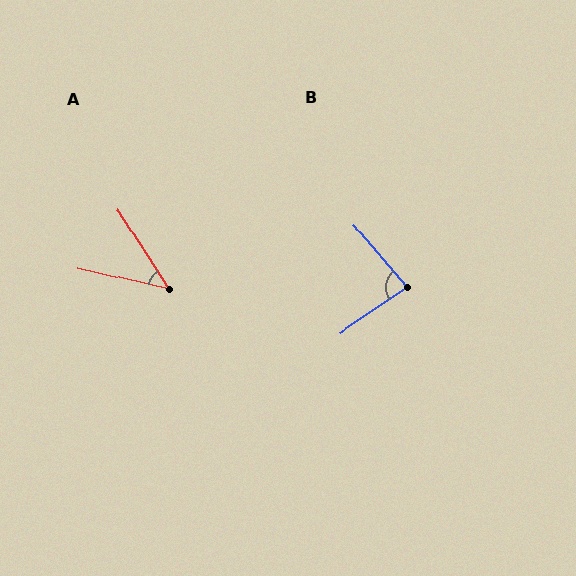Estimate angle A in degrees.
Approximately 45 degrees.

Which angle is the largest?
B, at approximately 84 degrees.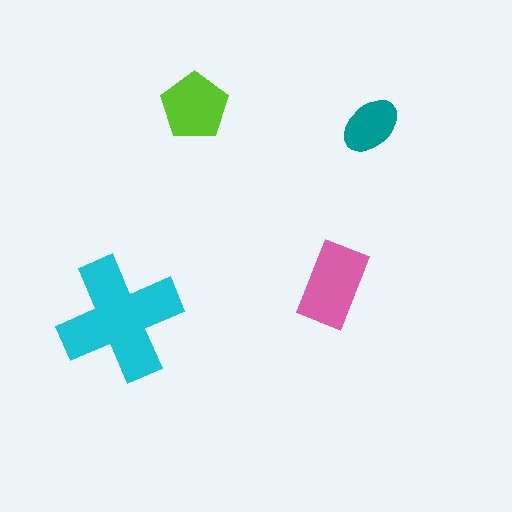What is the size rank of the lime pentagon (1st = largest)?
3rd.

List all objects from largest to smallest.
The cyan cross, the pink rectangle, the lime pentagon, the teal ellipse.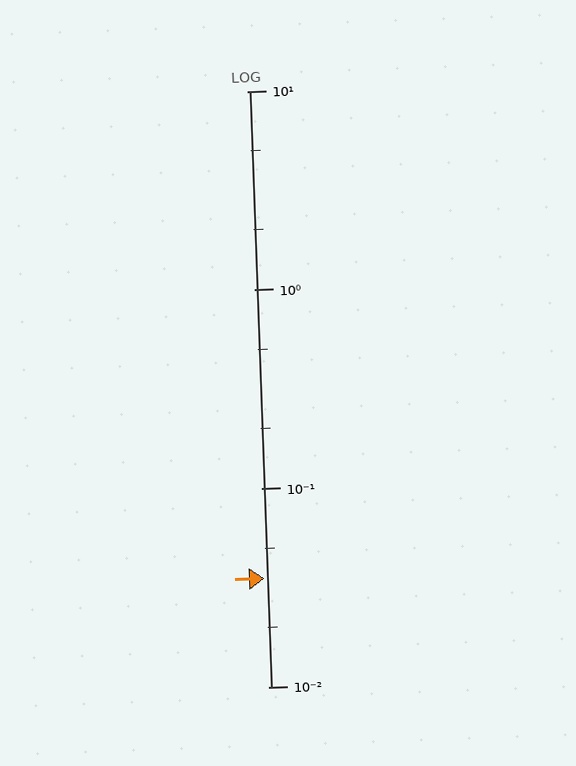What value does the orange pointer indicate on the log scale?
The pointer indicates approximately 0.035.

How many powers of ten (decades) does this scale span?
The scale spans 3 decades, from 0.01 to 10.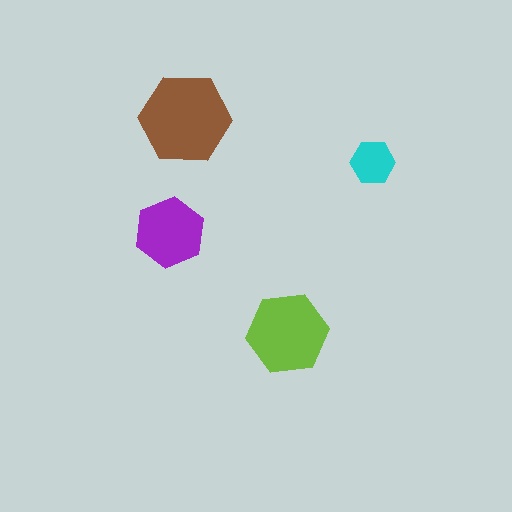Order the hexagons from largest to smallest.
the brown one, the lime one, the purple one, the cyan one.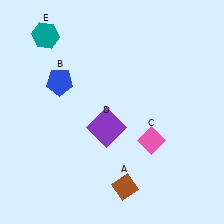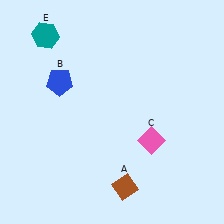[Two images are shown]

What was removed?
The purple square (D) was removed in Image 2.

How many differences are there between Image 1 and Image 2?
There is 1 difference between the two images.